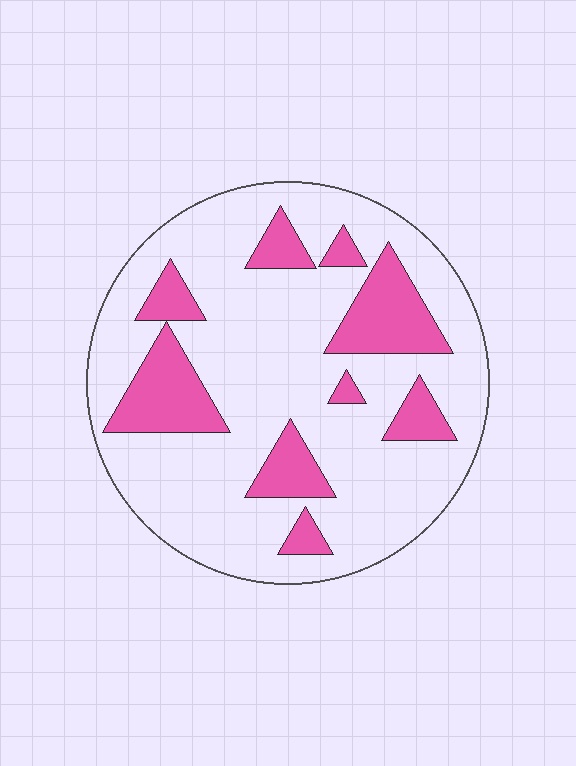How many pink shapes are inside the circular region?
9.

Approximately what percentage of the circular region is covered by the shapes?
Approximately 25%.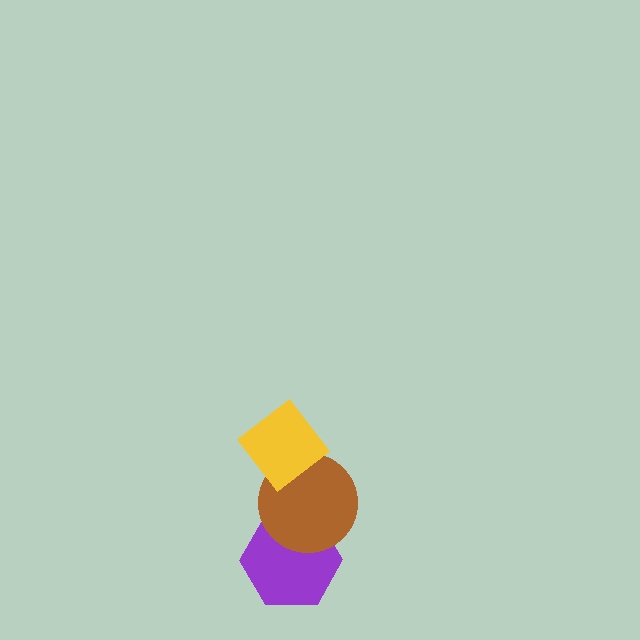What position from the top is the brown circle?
The brown circle is 2nd from the top.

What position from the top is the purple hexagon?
The purple hexagon is 3rd from the top.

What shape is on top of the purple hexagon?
The brown circle is on top of the purple hexagon.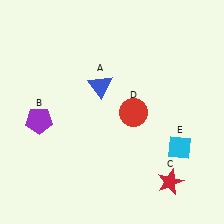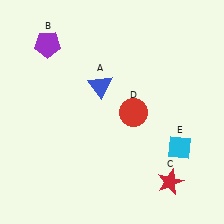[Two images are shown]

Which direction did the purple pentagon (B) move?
The purple pentagon (B) moved up.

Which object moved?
The purple pentagon (B) moved up.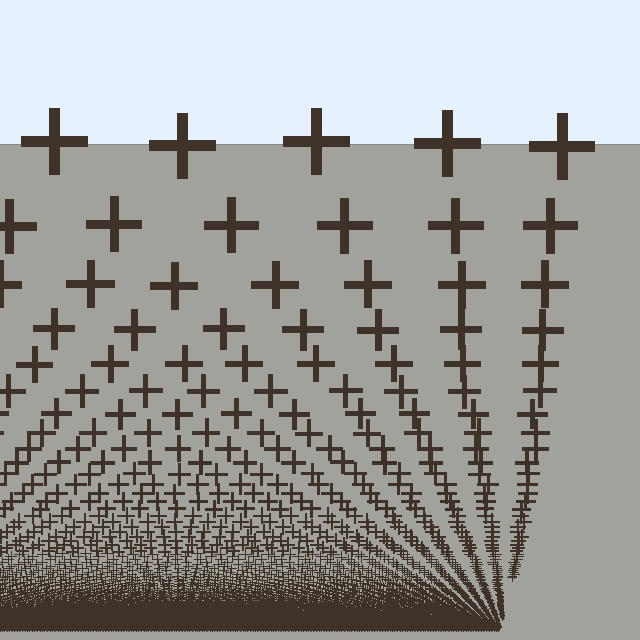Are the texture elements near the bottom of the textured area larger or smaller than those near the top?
Smaller. The gradient is inverted — elements near the bottom are smaller and denser.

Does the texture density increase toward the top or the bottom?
Density increases toward the bottom.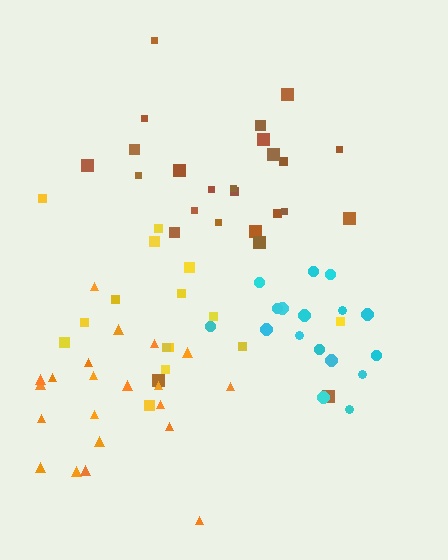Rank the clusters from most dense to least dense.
cyan, brown, orange, yellow.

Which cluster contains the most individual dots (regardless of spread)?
Brown (25).